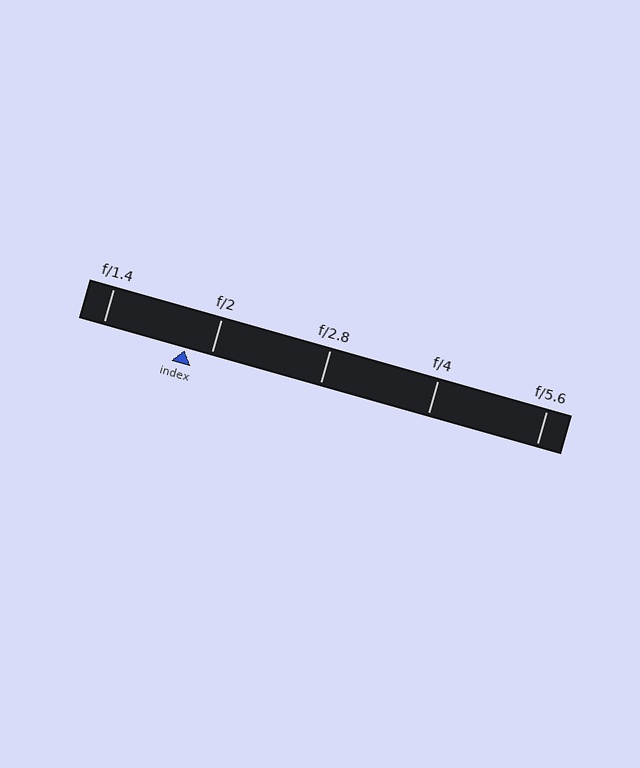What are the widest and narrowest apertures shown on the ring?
The widest aperture shown is f/1.4 and the narrowest is f/5.6.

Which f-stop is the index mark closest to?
The index mark is closest to f/2.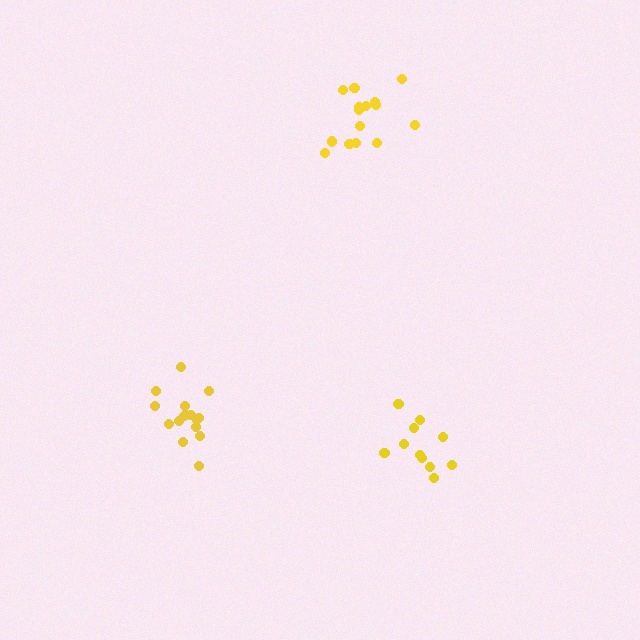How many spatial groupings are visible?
There are 3 spatial groupings.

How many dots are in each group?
Group 1: 11 dots, Group 2: 16 dots, Group 3: 15 dots (42 total).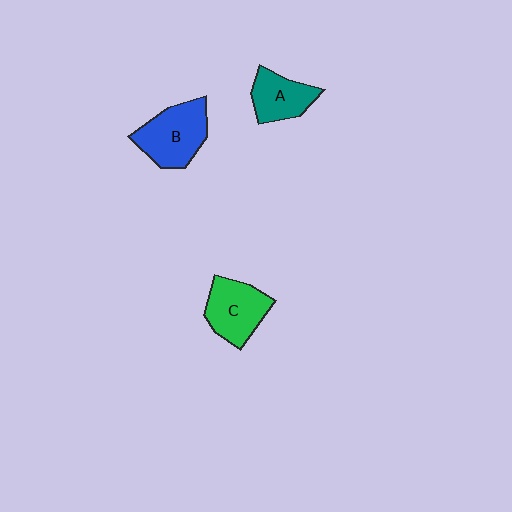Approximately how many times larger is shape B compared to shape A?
Approximately 1.4 times.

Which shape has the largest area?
Shape B (blue).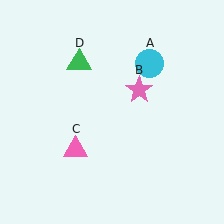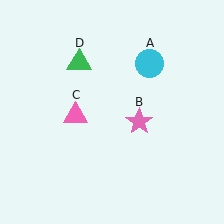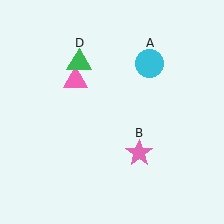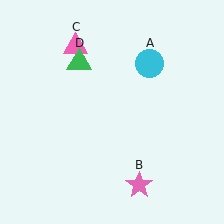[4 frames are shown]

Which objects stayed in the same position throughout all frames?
Cyan circle (object A) and green triangle (object D) remained stationary.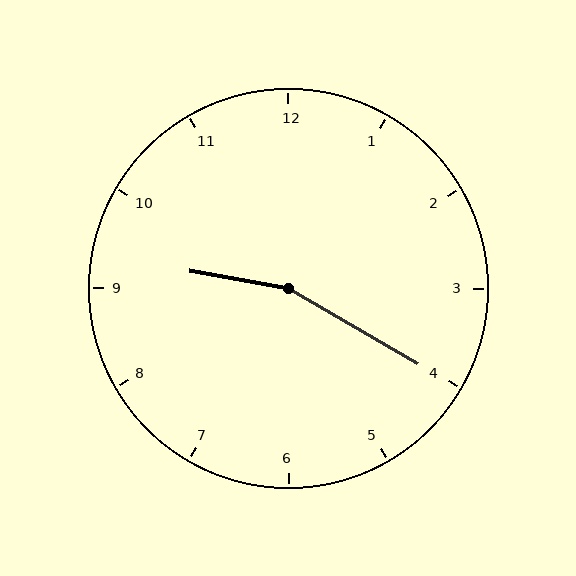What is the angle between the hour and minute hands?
Approximately 160 degrees.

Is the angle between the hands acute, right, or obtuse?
It is obtuse.